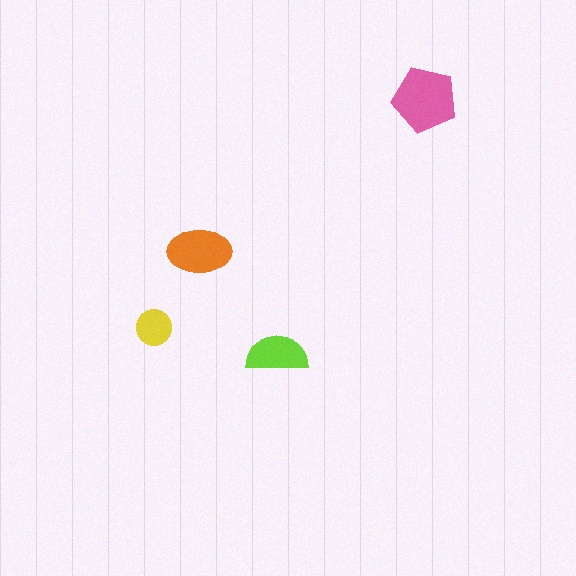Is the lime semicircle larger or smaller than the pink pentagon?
Smaller.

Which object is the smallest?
The yellow circle.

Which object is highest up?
The pink pentagon is topmost.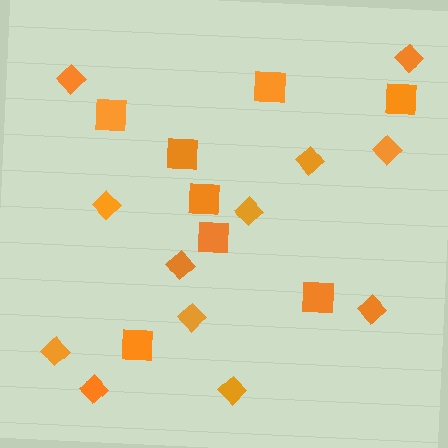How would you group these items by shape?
There are 2 groups: one group of squares (8) and one group of diamonds (12).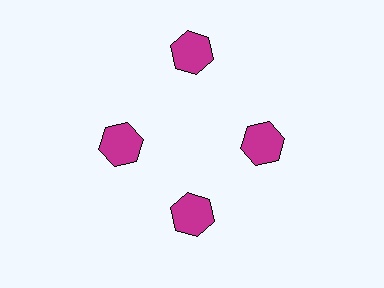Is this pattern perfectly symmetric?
No. The 4 magenta hexagons are arranged in a ring, but one element near the 12 o'clock position is pushed outward from the center, breaking the 4-fold rotational symmetry.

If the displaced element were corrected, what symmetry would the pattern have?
It would have 4-fold rotational symmetry — the pattern would map onto itself every 90 degrees.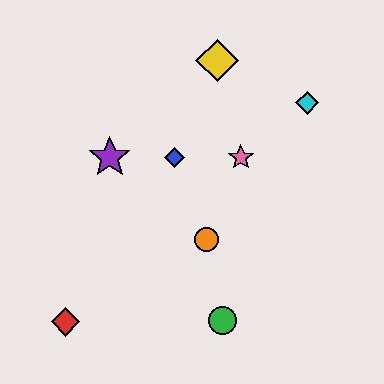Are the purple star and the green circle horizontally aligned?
No, the purple star is at y≈157 and the green circle is at y≈321.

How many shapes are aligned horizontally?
3 shapes (the blue diamond, the purple star, the pink star) are aligned horizontally.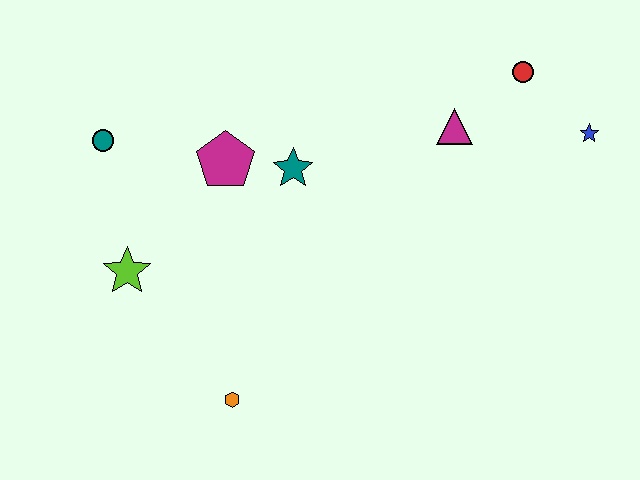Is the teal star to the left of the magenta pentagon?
No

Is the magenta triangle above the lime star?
Yes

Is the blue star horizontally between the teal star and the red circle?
No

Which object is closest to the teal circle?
The magenta pentagon is closest to the teal circle.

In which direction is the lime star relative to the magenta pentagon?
The lime star is below the magenta pentagon.